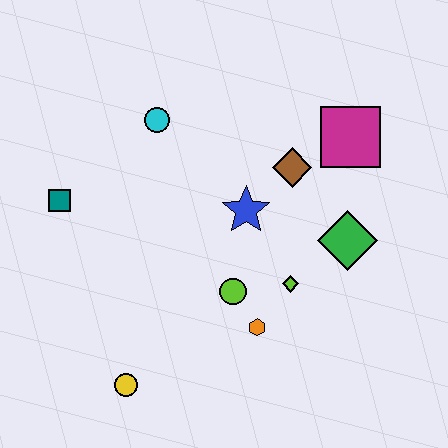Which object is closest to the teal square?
The cyan circle is closest to the teal square.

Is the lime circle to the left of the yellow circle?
No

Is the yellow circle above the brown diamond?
No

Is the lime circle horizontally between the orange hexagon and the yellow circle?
Yes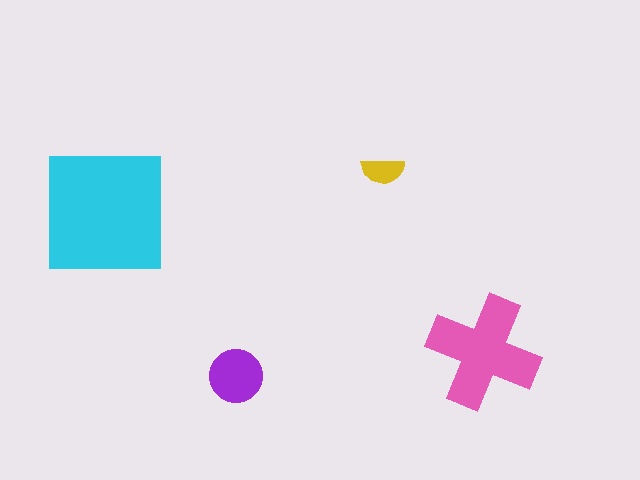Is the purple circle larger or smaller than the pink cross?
Smaller.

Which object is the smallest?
The yellow semicircle.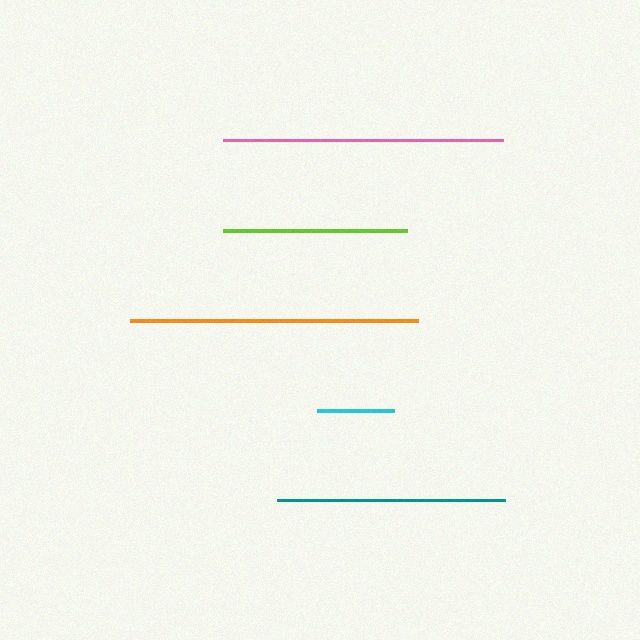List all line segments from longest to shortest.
From longest to shortest: orange, pink, teal, lime, cyan.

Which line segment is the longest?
The orange line is the longest at approximately 288 pixels.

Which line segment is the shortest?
The cyan line is the shortest at approximately 77 pixels.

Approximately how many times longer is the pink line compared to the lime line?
The pink line is approximately 1.5 times the length of the lime line.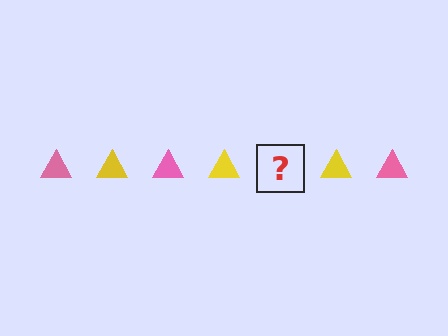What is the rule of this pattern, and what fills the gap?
The rule is that the pattern cycles through pink, yellow triangles. The gap should be filled with a pink triangle.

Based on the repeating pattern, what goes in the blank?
The blank should be a pink triangle.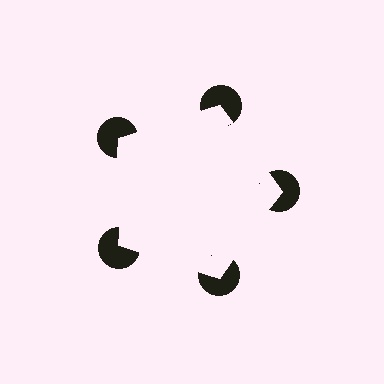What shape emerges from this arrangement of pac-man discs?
An illusory pentagon — its edges are inferred from the aligned wedge cuts in the pac-man discs, not physically drawn.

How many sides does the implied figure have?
5 sides.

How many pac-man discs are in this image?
There are 5 — one at each vertex of the illusory pentagon.